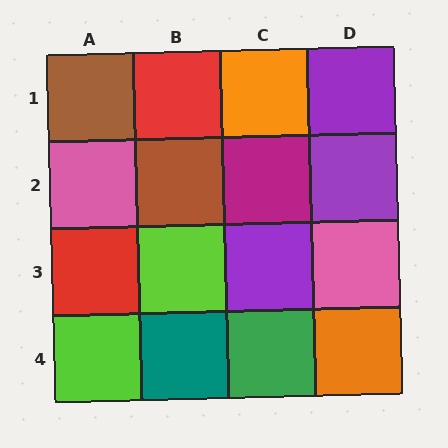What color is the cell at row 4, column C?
Green.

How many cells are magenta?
1 cell is magenta.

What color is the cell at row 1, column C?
Orange.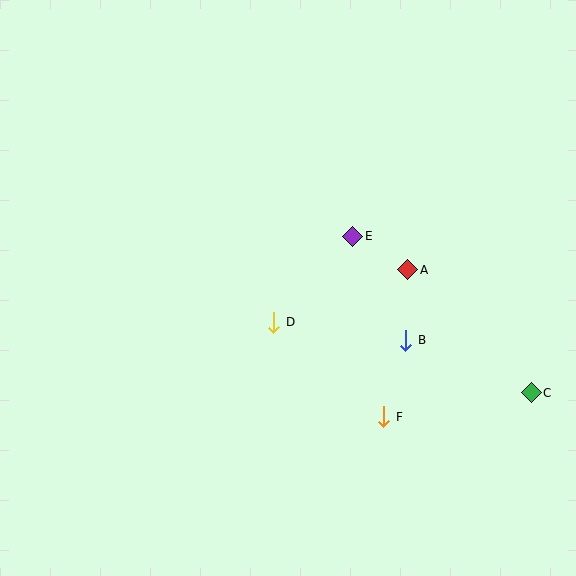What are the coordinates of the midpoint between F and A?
The midpoint between F and A is at (396, 343).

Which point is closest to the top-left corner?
Point D is closest to the top-left corner.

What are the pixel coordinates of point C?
Point C is at (531, 393).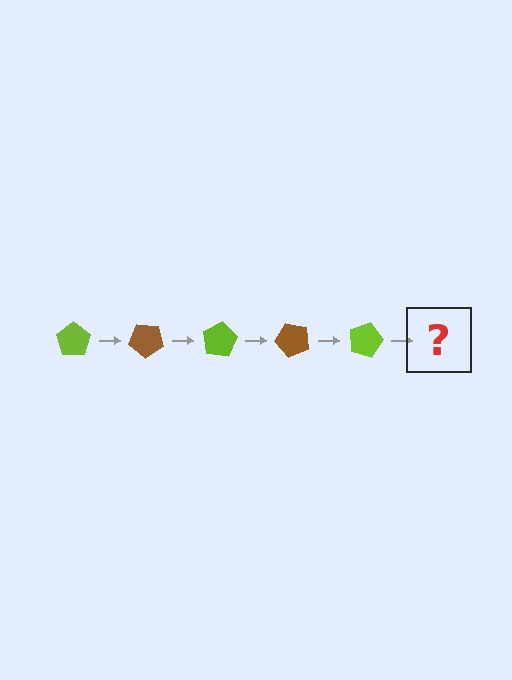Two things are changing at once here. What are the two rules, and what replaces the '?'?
The two rules are that it rotates 40 degrees each step and the color cycles through lime and brown. The '?' should be a brown pentagon, rotated 200 degrees from the start.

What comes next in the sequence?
The next element should be a brown pentagon, rotated 200 degrees from the start.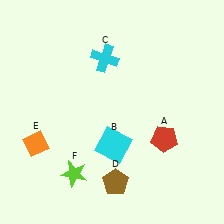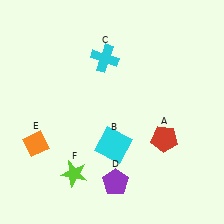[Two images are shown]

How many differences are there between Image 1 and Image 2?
There is 1 difference between the two images.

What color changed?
The pentagon (D) changed from brown in Image 1 to purple in Image 2.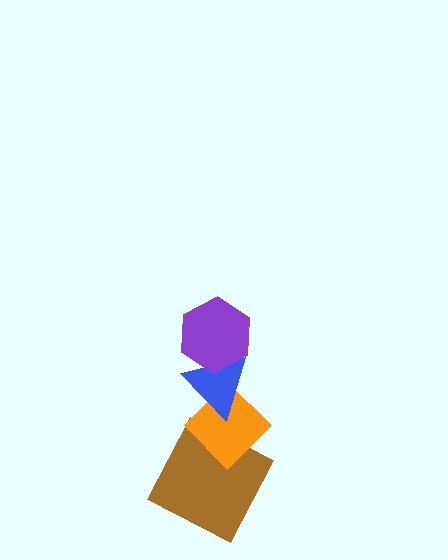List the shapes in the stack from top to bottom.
From top to bottom: the purple hexagon, the blue triangle, the orange diamond, the brown square.